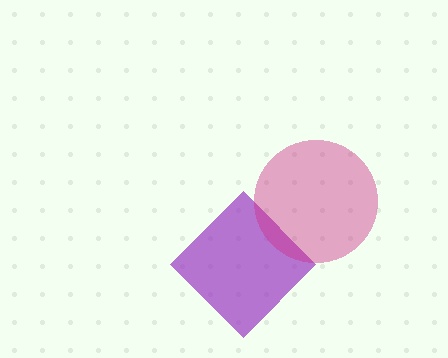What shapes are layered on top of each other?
The layered shapes are: a purple diamond, a magenta circle.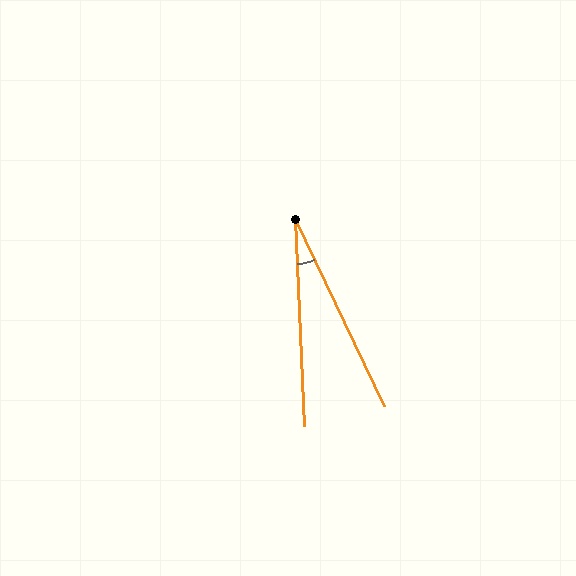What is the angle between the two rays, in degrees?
Approximately 23 degrees.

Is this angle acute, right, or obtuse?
It is acute.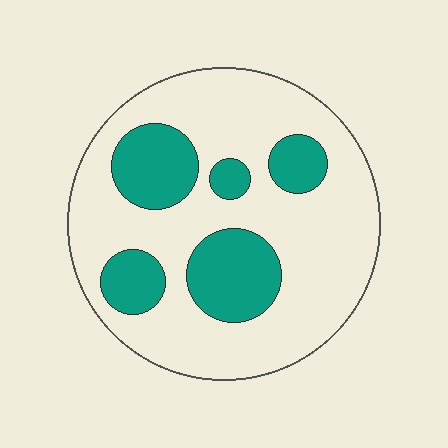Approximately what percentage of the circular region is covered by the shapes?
Approximately 25%.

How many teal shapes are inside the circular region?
5.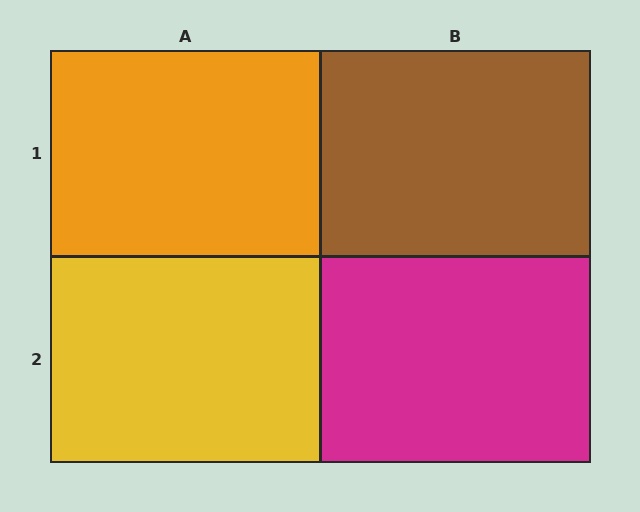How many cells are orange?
1 cell is orange.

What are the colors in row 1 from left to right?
Orange, brown.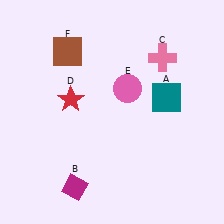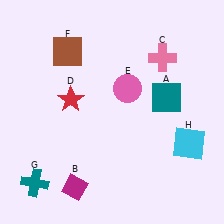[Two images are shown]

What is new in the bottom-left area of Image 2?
A teal cross (G) was added in the bottom-left area of Image 2.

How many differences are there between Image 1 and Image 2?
There are 2 differences between the two images.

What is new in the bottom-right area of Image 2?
A cyan square (H) was added in the bottom-right area of Image 2.